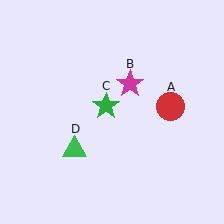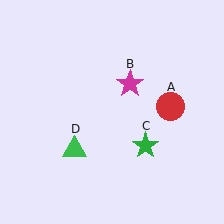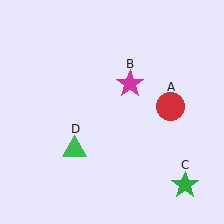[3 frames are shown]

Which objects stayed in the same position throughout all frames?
Red circle (object A) and magenta star (object B) and green triangle (object D) remained stationary.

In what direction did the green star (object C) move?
The green star (object C) moved down and to the right.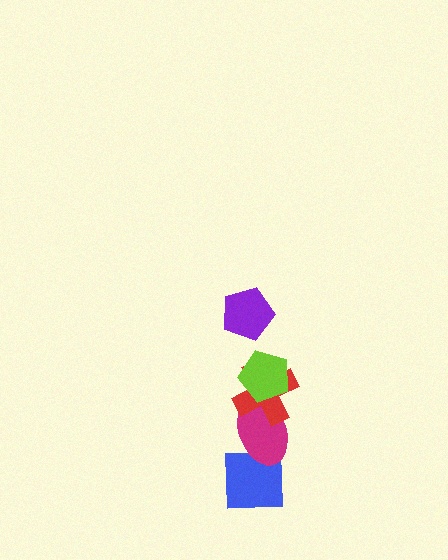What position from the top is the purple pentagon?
The purple pentagon is 1st from the top.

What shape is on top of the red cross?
The lime pentagon is on top of the red cross.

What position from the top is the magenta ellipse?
The magenta ellipse is 4th from the top.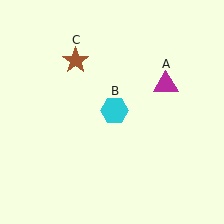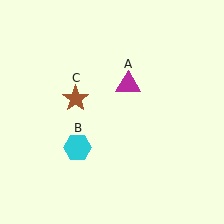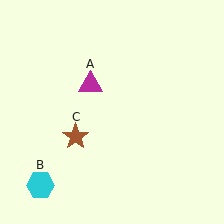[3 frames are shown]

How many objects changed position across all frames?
3 objects changed position: magenta triangle (object A), cyan hexagon (object B), brown star (object C).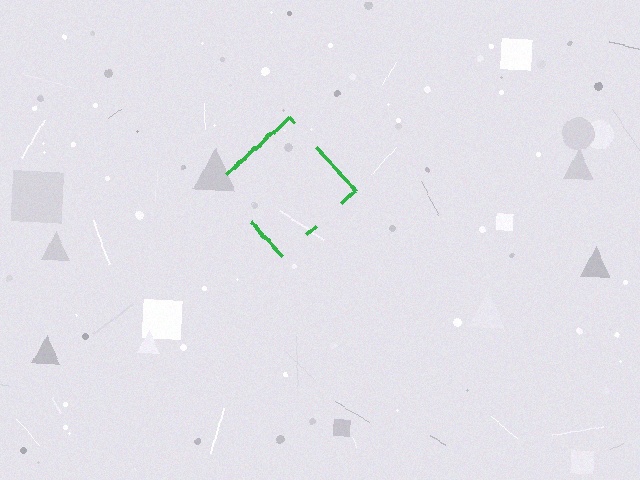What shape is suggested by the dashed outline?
The dashed outline suggests a diamond.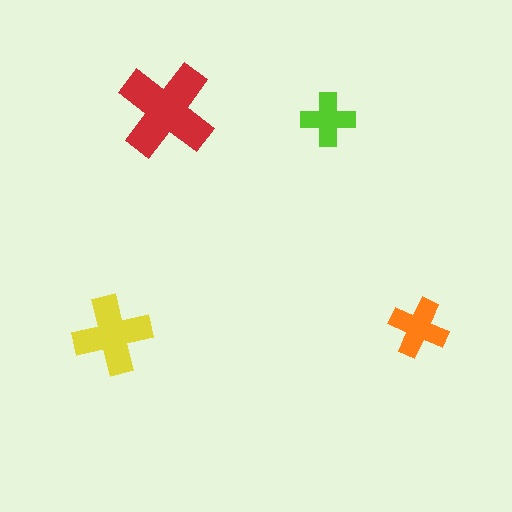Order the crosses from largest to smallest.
the red one, the yellow one, the orange one, the lime one.